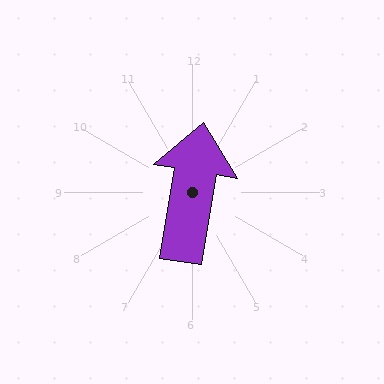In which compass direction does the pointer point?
North.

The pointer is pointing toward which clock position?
Roughly 12 o'clock.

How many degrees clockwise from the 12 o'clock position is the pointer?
Approximately 9 degrees.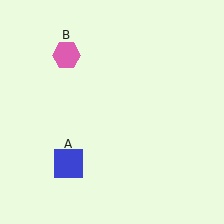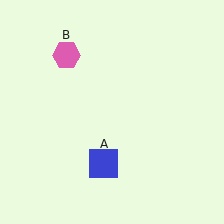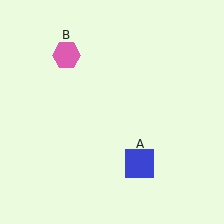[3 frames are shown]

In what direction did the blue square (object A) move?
The blue square (object A) moved right.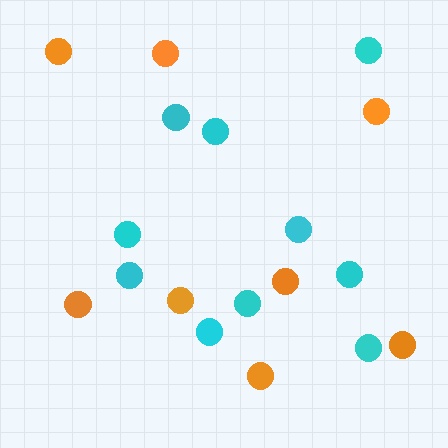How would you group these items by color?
There are 2 groups: one group of orange circles (8) and one group of cyan circles (10).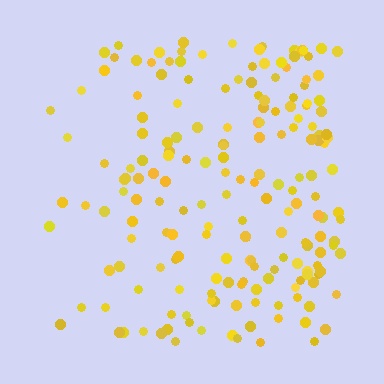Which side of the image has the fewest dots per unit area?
The left.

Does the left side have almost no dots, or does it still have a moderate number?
Still a moderate number, just noticeably fewer than the right.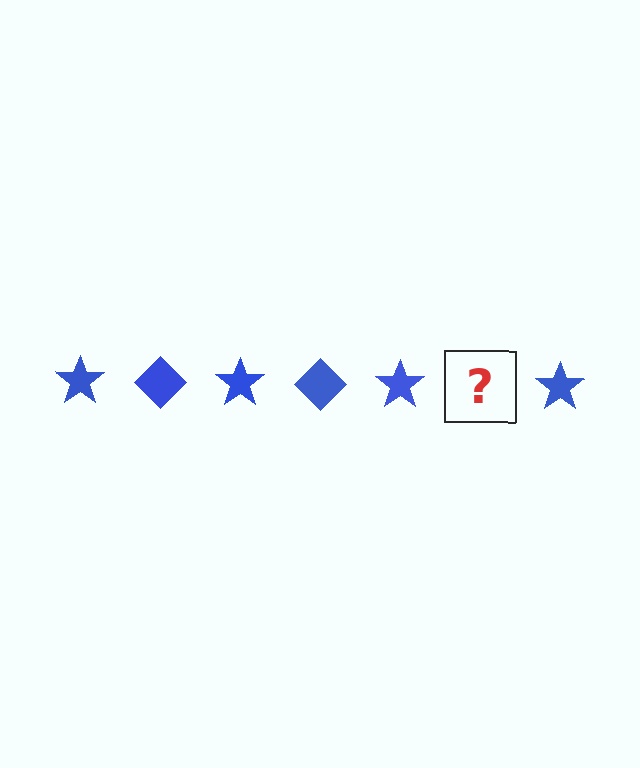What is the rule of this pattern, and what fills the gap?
The rule is that the pattern cycles through star, diamond shapes in blue. The gap should be filled with a blue diamond.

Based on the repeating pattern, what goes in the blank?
The blank should be a blue diamond.